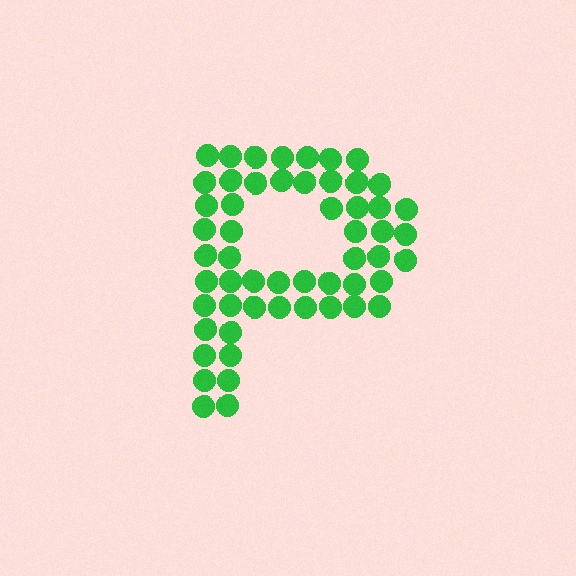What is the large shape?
The large shape is the letter P.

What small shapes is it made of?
It is made of small circles.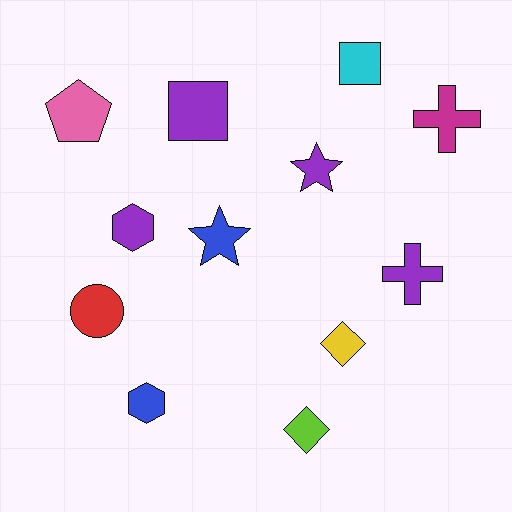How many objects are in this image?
There are 12 objects.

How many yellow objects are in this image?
There is 1 yellow object.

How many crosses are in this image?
There are 2 crosses.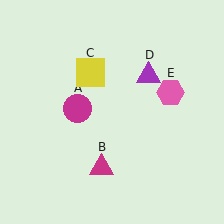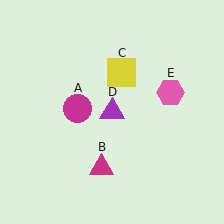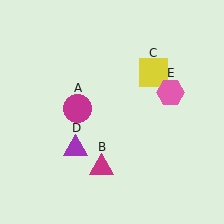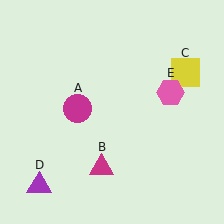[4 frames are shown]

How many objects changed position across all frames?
2 objects changed position: yellow square (object C), purple triangle (object D).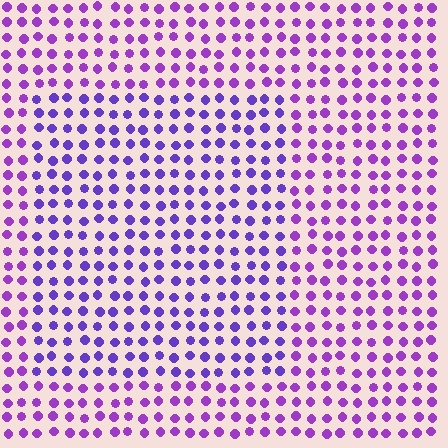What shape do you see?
I see a rectangle.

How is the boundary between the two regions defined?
The boundary is defined purely by a slight shift in hue (about 24 degrees). Spacing, size, and orientation are identical on both sides.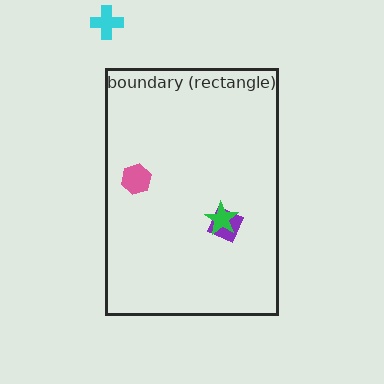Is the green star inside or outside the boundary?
Inside.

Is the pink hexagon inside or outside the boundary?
Inside.